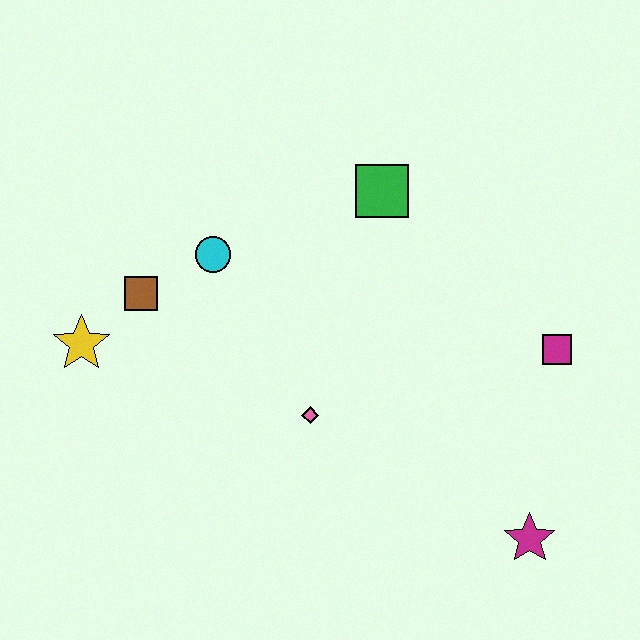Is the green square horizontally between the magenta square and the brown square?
Yes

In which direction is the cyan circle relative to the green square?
The cyan circle is to the left of the green square.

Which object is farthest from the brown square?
The magenta star is farthest from the brown square.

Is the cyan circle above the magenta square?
Yes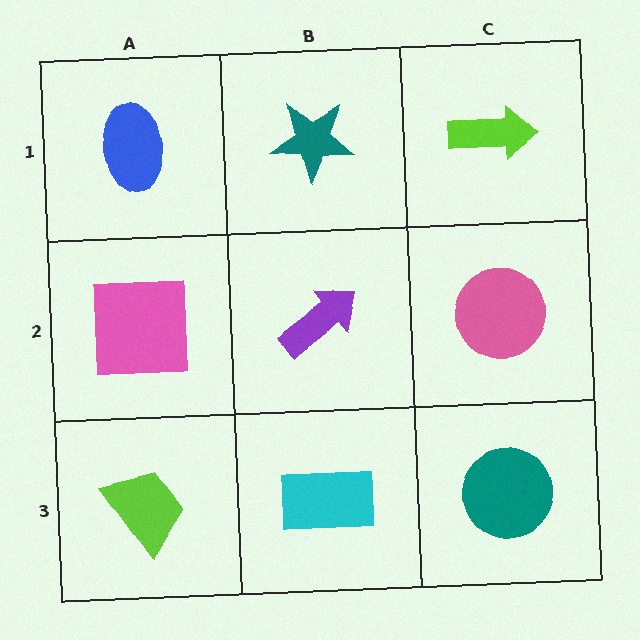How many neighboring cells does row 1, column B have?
3.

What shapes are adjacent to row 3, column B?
A purple arrow (row 2, column B), a lime trapezoid (row 3, column A), a teal circle (row 3, column C).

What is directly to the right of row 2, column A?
A purple arrow.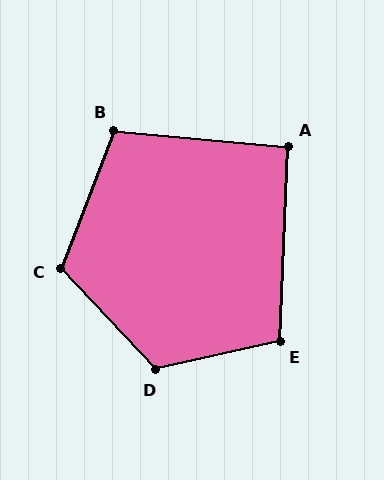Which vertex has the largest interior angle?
D, at approximately 121 degrees.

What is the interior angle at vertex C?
Approximately 116 degrees (obtuse).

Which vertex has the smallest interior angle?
A, at approximately 93 degrees.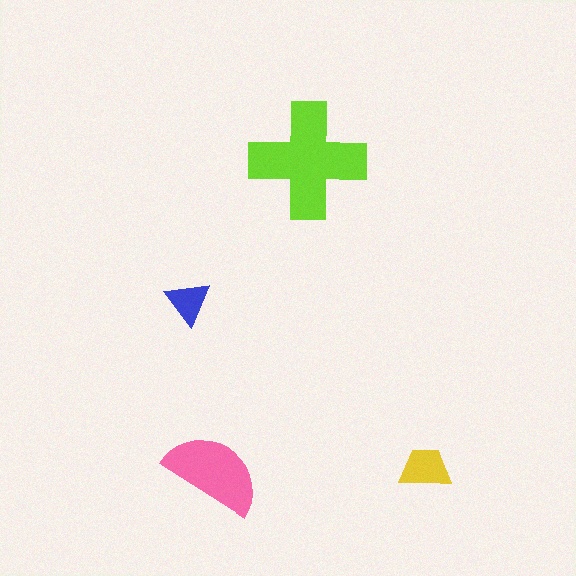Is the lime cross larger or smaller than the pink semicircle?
Larger.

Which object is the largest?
The lime cross.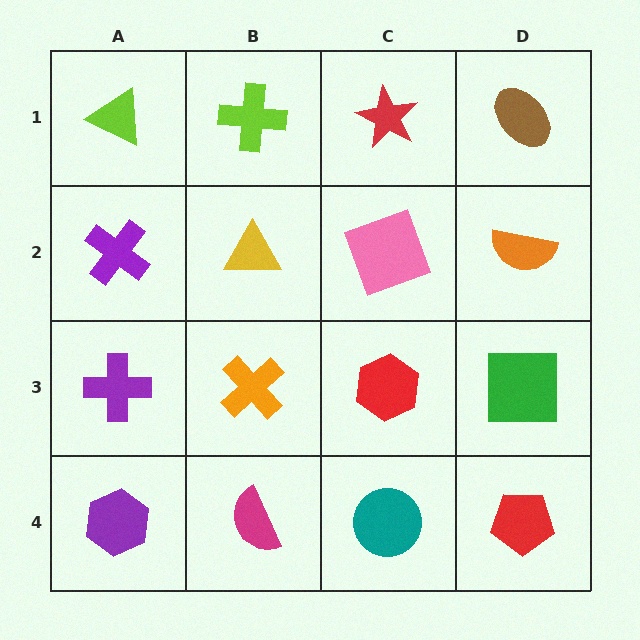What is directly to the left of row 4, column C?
A magenta semicircle.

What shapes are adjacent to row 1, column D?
An orange semicircle (row 2, column D), a red star (row 1, column C).